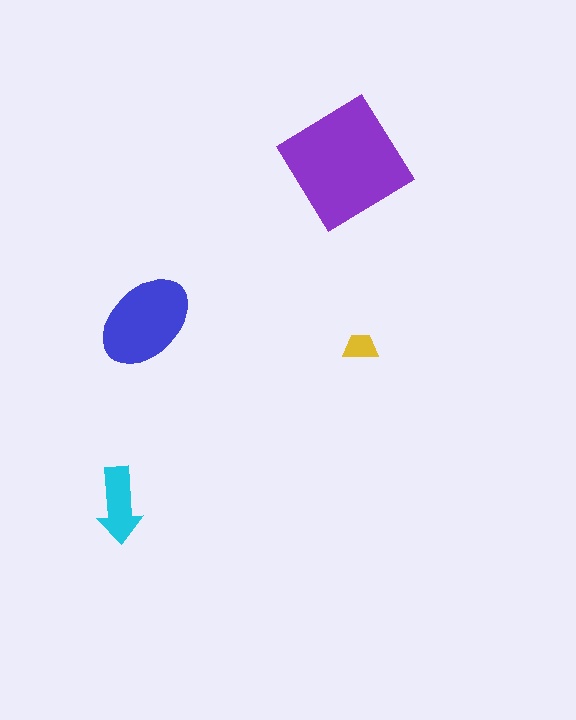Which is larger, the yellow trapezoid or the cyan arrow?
The cyan arrow.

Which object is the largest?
The purple diamond.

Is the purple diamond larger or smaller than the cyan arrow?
Larger.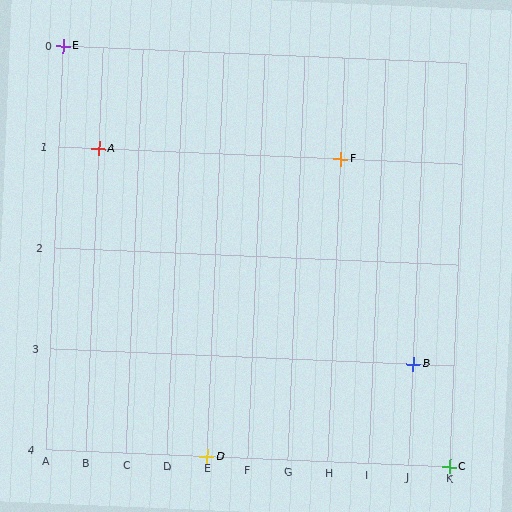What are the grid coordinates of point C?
Point C is at grid coordinates (K, 4).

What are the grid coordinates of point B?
Point B is at grid coordinates (J, 3).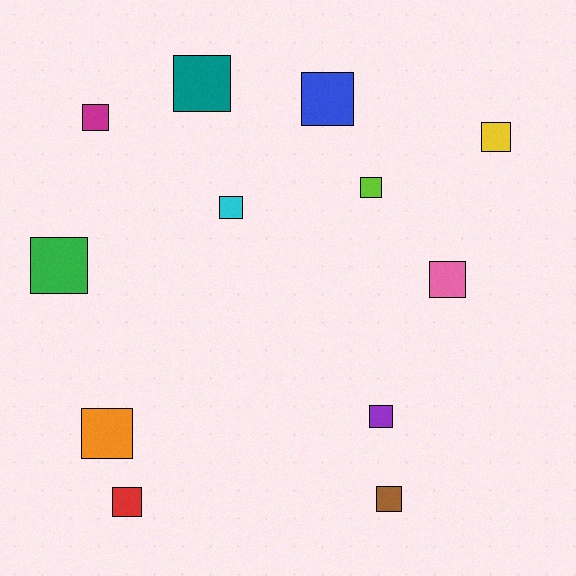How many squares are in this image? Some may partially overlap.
There are 12 squares.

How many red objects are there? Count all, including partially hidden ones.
There is 1 red object.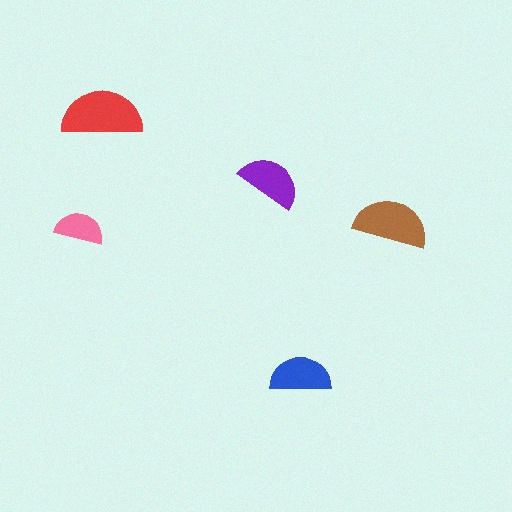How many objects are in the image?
There are 5 objects in the image.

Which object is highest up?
The red semicircle is topmost.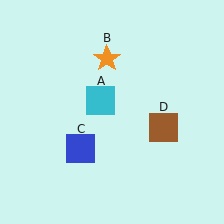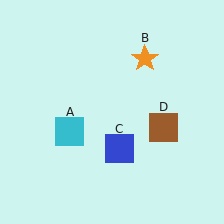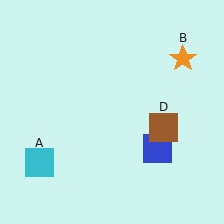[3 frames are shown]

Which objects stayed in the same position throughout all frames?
Brown square (object D) remained stationary.